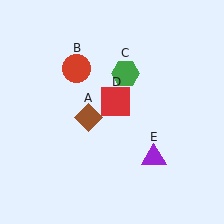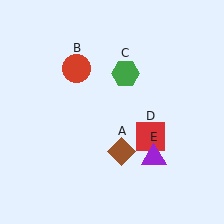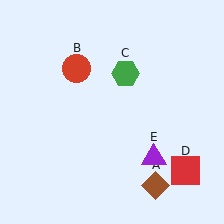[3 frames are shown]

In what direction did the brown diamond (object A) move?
The brown diamond (object A) moved down and to the right.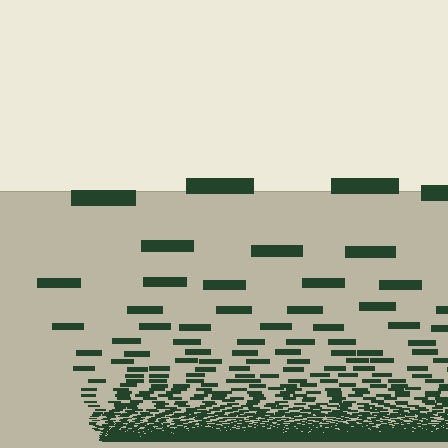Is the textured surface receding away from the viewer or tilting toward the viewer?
The surface appears to tilt toward the viewer. Texture elements get larger and sparser toward the top.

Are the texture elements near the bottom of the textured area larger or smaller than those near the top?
Smaller. The gradient is inverted — elements near the bottom are smaller and denser.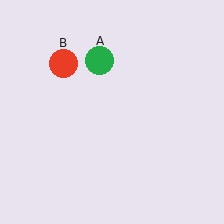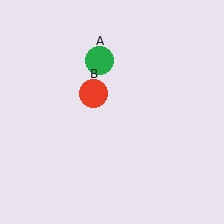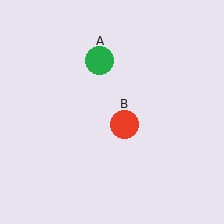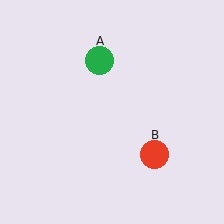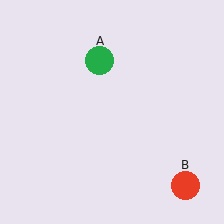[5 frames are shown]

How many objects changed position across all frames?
1 object changed position: red circle (object B).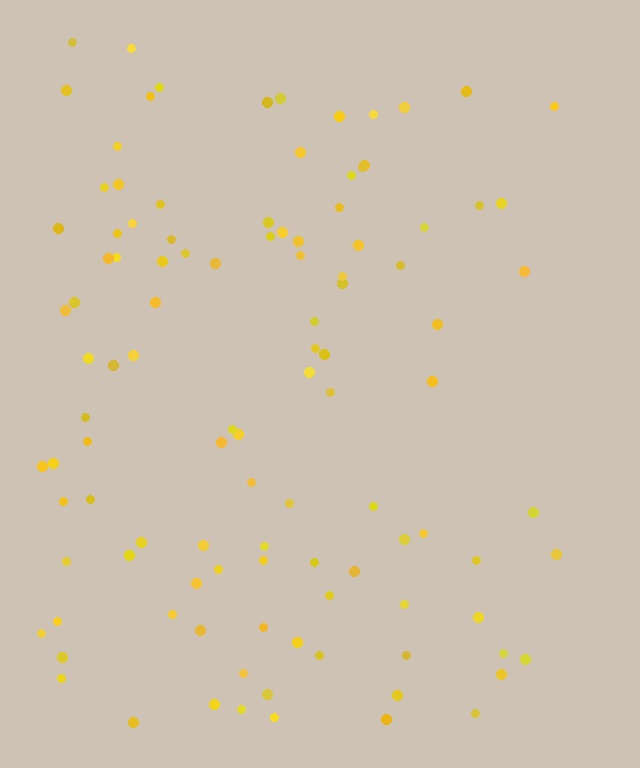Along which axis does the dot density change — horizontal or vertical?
Horizontal.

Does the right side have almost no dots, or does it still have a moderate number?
Still a moderate number, just noticeably fewer than the left.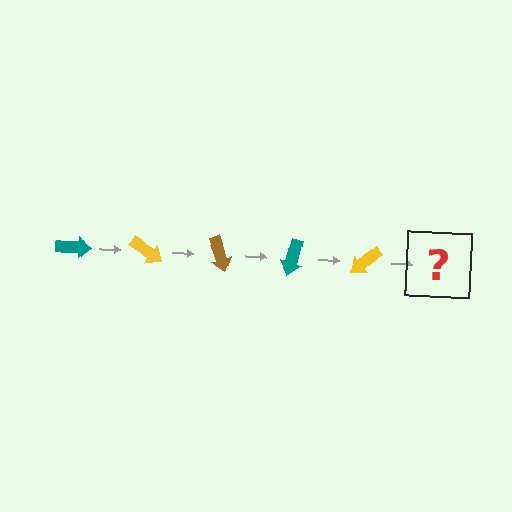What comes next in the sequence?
The next element should be a brown arrow, rotated 175 degrees from the start.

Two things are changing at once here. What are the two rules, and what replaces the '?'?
The two rules are that it rotates 35 degrees each step and the color cycles through teal, yellow, and brown. The '?' should be a brown arrow, rotated 175 degrees from the start.